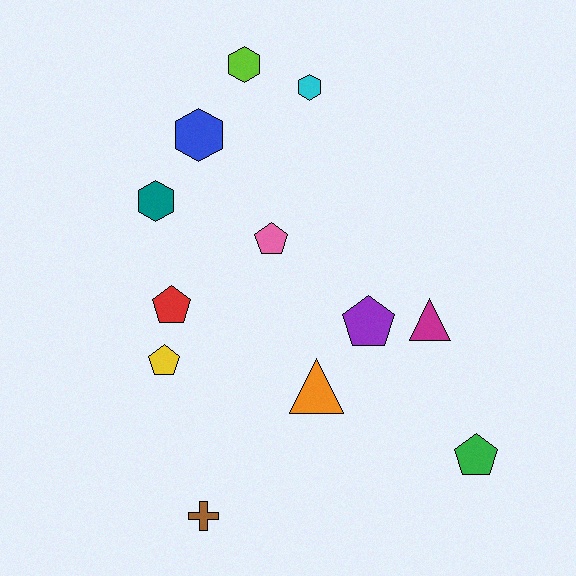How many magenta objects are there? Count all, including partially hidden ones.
There is 1 magenta object.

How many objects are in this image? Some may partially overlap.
There are 12 objects.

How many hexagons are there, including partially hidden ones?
There are 4 hexagons.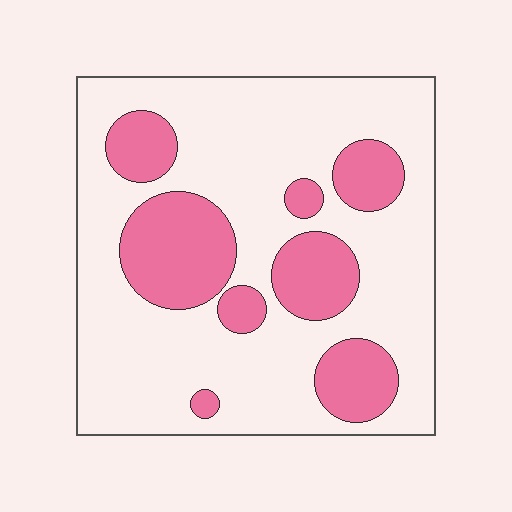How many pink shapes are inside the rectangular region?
8.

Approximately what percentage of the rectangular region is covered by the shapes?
Approximately 25%.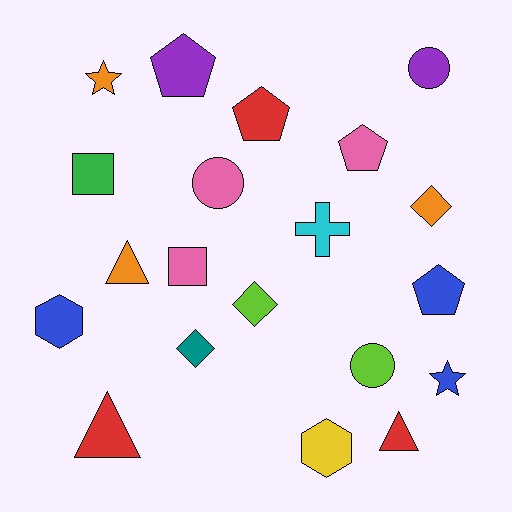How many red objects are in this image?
There are 3 red objects.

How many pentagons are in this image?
There are 4 pentagons.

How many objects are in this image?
There are 20 objects.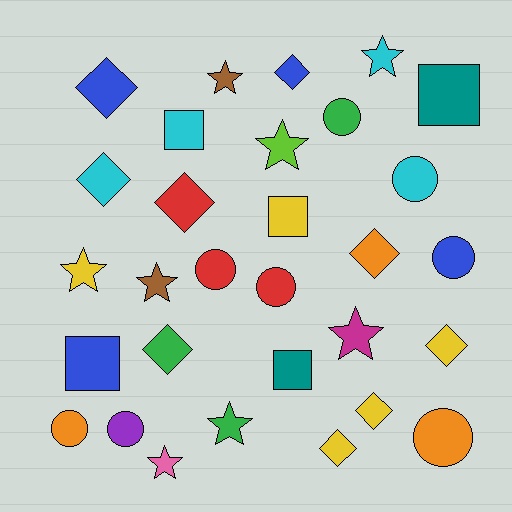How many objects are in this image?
There are 30 objects.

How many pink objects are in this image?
There is 1 pink object.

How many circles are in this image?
There are 8 circles.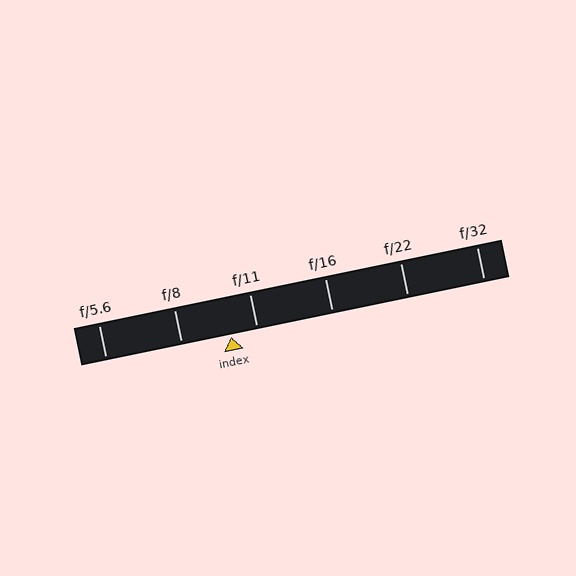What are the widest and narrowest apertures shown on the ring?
The widest aperture shown is f/5.6 and the narrowest is f/32.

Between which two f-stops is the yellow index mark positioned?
The index mark is between f/8 and f/11.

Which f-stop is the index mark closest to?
The index mark is closest to f/11.